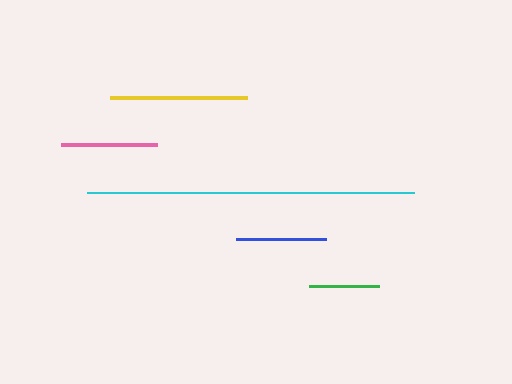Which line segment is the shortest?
The green line is the shortest at approximately 70 pixels.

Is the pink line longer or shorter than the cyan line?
The cyan line is longer than the pink line.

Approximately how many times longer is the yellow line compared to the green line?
The yellow line is approximately 2.0 times the length of the green line.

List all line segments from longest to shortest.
From longest to shortest: cyan, yellow, pink, blue, green.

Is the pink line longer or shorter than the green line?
The pink line is longer than the green line.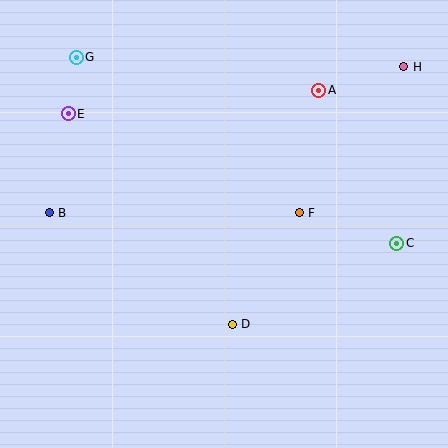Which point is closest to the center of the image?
Point F at (299, 213) is closest to the center.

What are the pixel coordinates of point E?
Point E is at (68, 114).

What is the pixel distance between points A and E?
The distance between A and E is 251 pixels.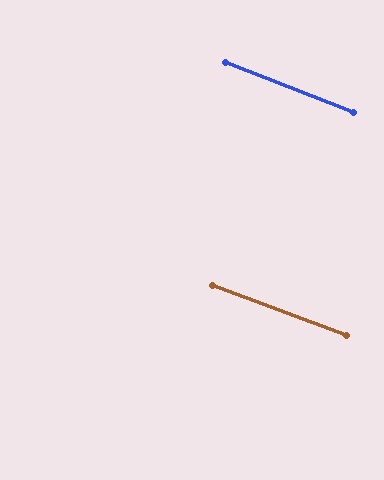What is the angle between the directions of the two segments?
Approximately 1 degree.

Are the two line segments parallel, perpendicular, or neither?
Parallel — their directions differ by only 0.6°.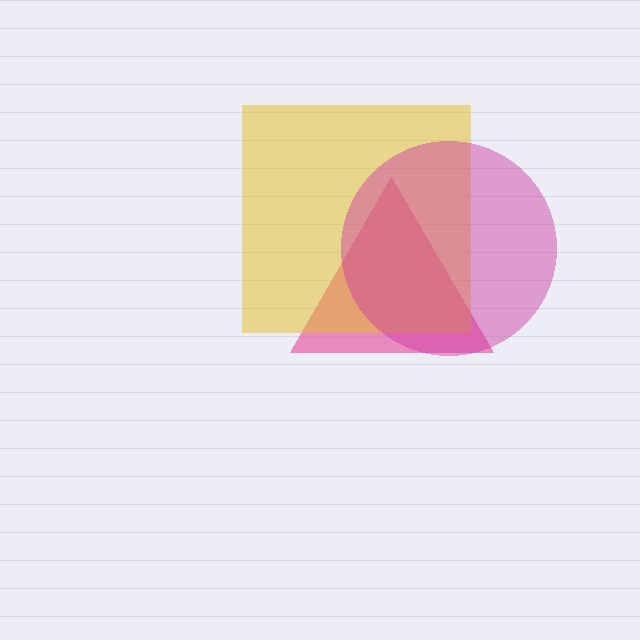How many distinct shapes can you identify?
There are 3 distinct shapes: a pink triangle, a yellow square, a magenta circle.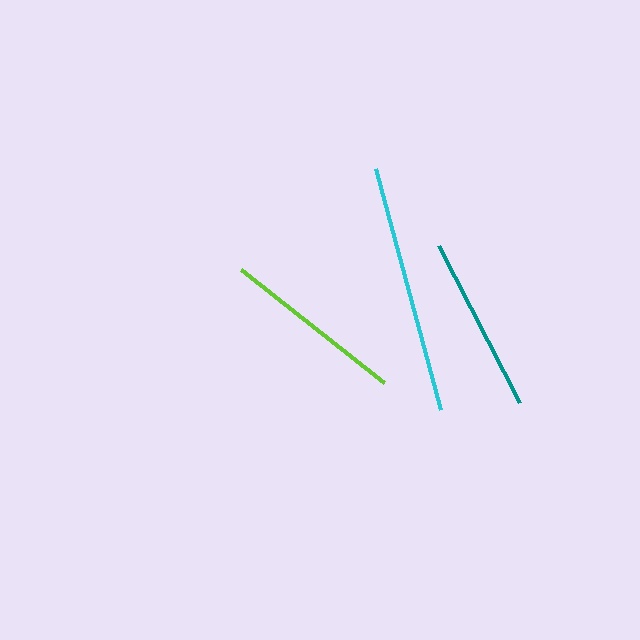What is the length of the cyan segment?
The cyan segment is approximately 250 pixels long.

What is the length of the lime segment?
The lime segment is approximately 183 pixels long.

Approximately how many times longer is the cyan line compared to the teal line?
The cyan line is approximately 1.4 times the length of the teal line.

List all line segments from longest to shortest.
From longest to shortest: cyan, lime, teal.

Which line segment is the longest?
The cyan line is the longest at approximately 250 pixels.